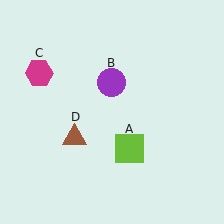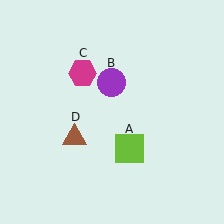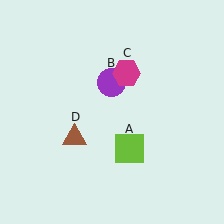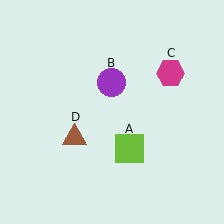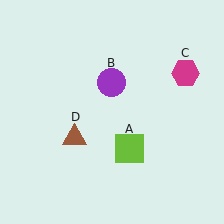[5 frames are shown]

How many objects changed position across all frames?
1 object changed position: magenta hexagon (object C).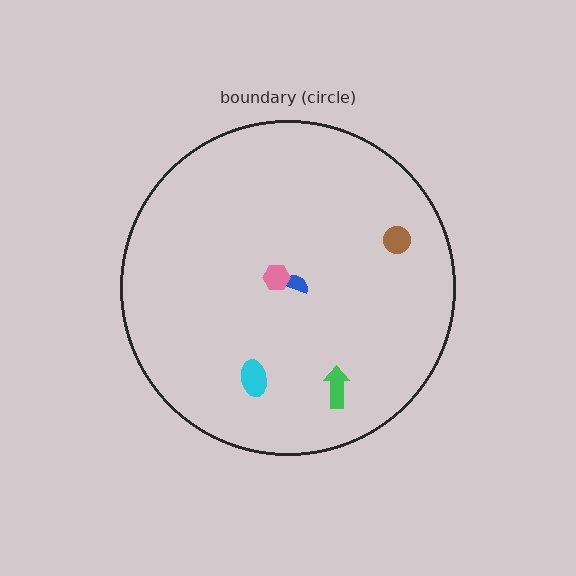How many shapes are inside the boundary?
5 inside, 0 outside.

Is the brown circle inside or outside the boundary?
Inside.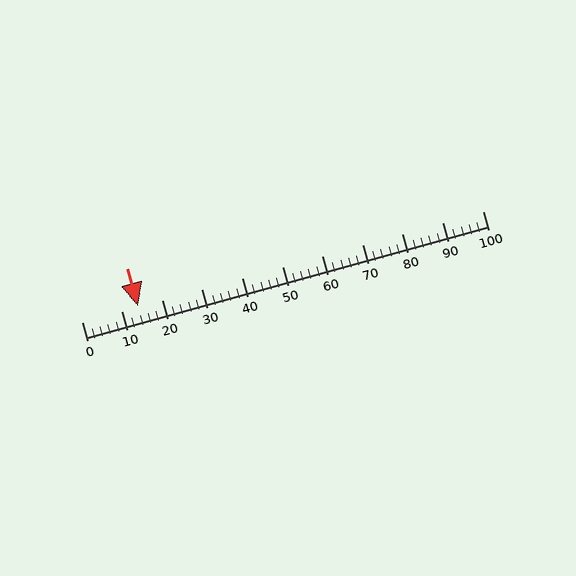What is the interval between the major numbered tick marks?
The major tick marks are spaced 10 units apart.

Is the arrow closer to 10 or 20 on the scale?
The arrow is closer to 10.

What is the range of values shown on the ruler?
The ruler shows values from 0 to 100.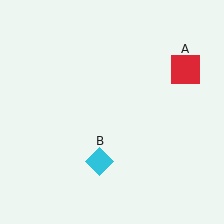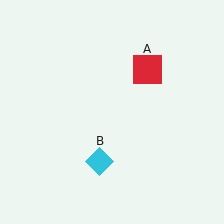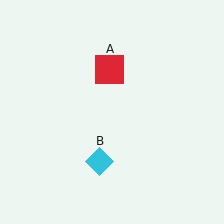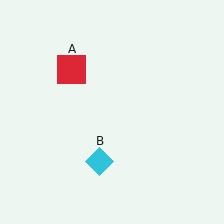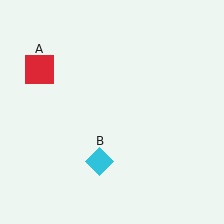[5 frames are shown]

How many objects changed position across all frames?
1 object changed position: red square (object A).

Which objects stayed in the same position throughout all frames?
Cyan diamond (object B) remained stationary.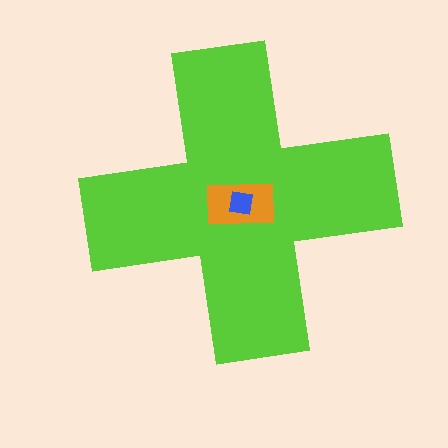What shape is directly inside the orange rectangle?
The blue square.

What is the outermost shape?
The lime cross.